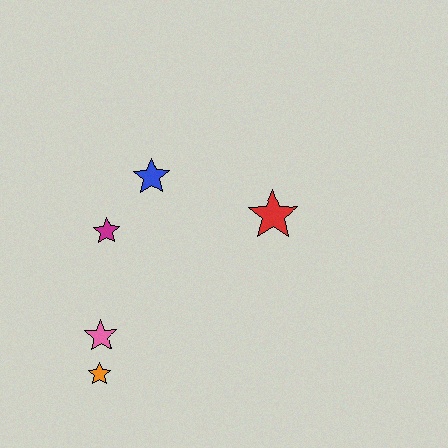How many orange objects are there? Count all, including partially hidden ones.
There is 1 orange object.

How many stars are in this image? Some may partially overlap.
There are 5 stars.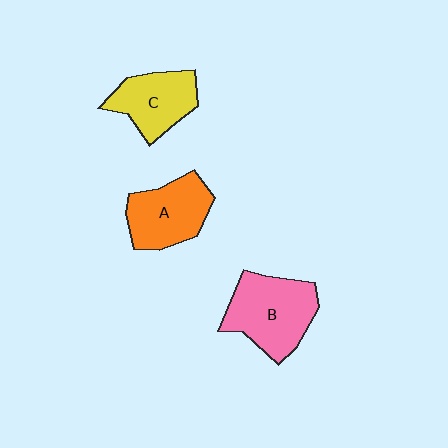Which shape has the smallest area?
Shape C (yellow).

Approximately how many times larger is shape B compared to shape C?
Approximately 1.3 times.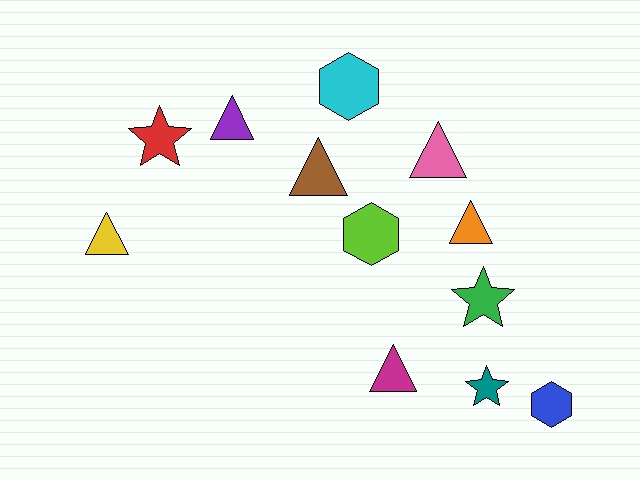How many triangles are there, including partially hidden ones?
There are 6 triangles.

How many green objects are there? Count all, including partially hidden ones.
There is 1 green object.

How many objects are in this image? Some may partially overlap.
There are 12 objects.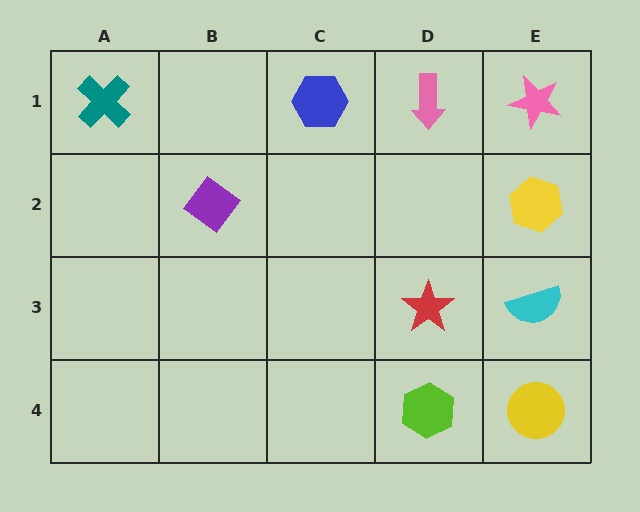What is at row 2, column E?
A yellow hexagon.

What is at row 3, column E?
A cyan semicircle.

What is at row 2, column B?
A purple diamond.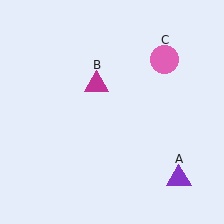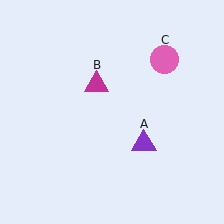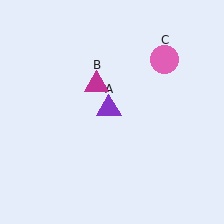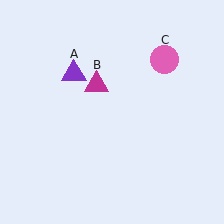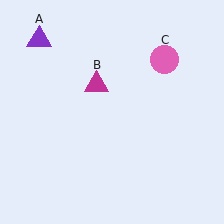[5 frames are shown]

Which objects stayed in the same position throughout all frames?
Magenta triangle (object B) and pink circle (object C) remained stationary.